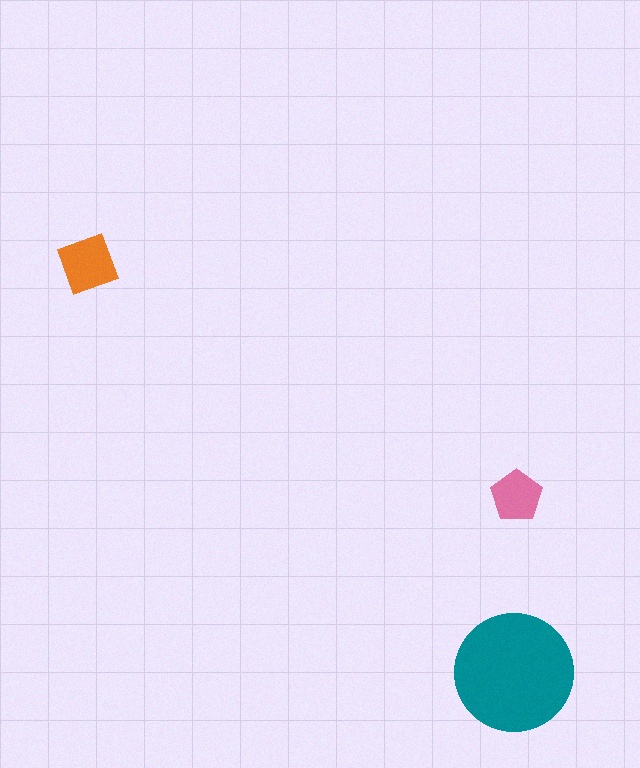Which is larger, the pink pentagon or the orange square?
The orange square.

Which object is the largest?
The teal circle.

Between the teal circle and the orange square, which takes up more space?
The teal circle.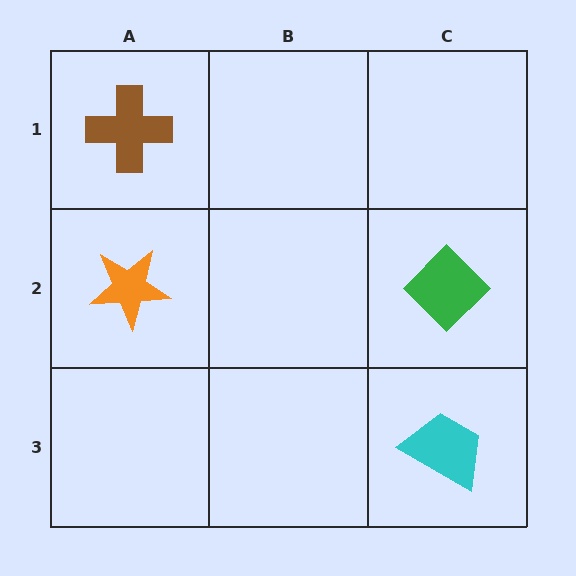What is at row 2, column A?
An orange star.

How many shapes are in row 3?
1 shape.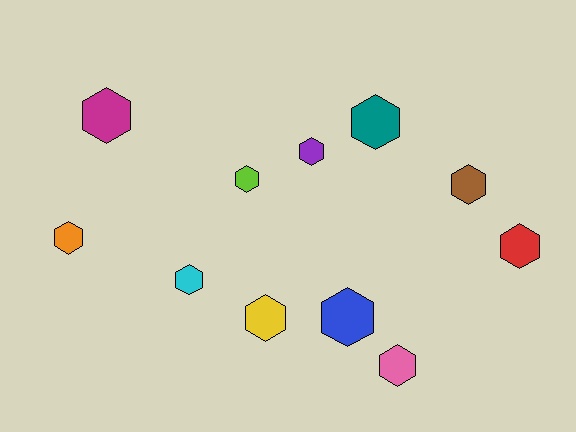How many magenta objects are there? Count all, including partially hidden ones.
There is 1 magenta object.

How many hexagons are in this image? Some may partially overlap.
There are 11 hexagons.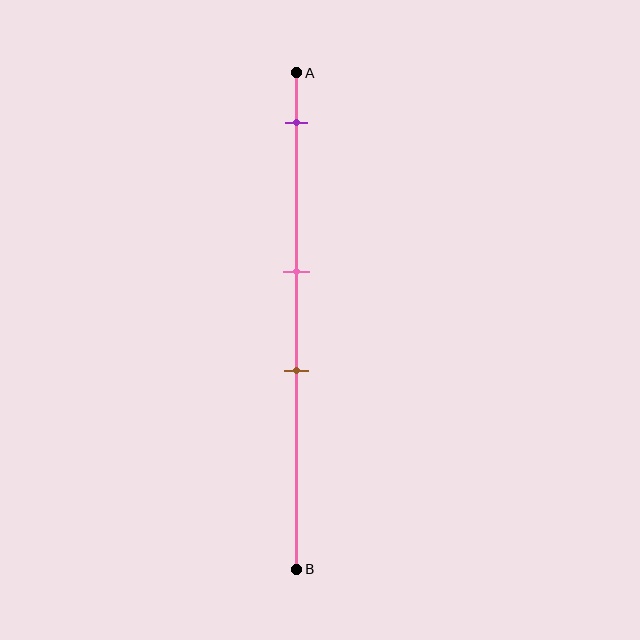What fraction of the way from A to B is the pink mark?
The pink mark is approximately 40% (0.4) of the way from A to B.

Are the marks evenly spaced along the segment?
No, the marks are not evenly spaced.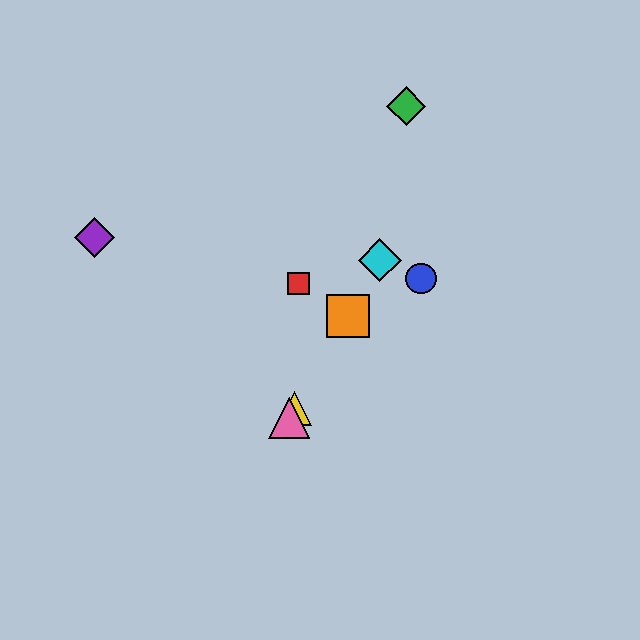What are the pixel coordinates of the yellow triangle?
The yellow triangle is at (295, 408).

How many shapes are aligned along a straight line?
4 shapes (the yellow triangle, the orange square, the cyan diamond, the pink triangle) are aligned along a straight line.